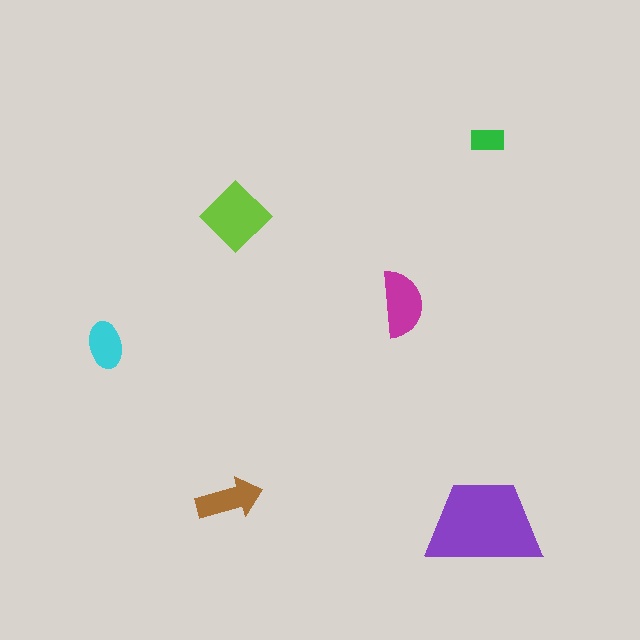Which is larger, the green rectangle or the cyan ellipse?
The cyan ellipse.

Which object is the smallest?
The green rectangle.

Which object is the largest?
The purple trapezoid.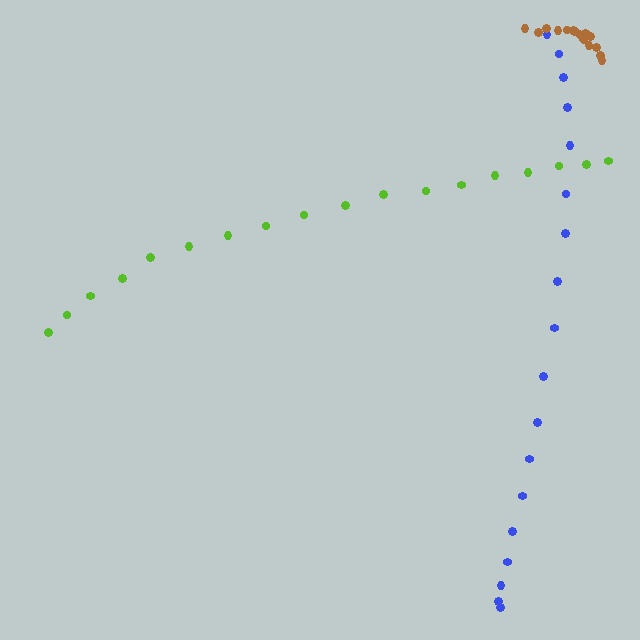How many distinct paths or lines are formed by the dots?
There are 3 distinct paths.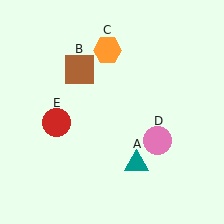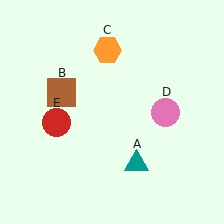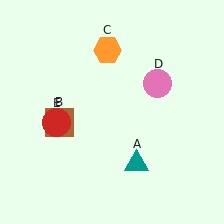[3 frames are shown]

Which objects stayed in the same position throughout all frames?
Teal triangle (object A) and orange hexagon (object C) and red circle (object E) remained stationary.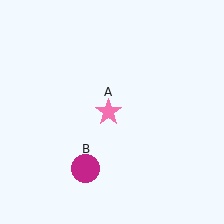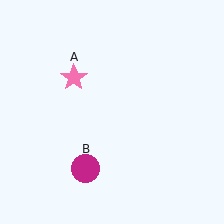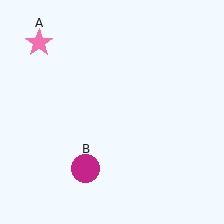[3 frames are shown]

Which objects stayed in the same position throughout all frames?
Magenta circle (object B) remained stationary.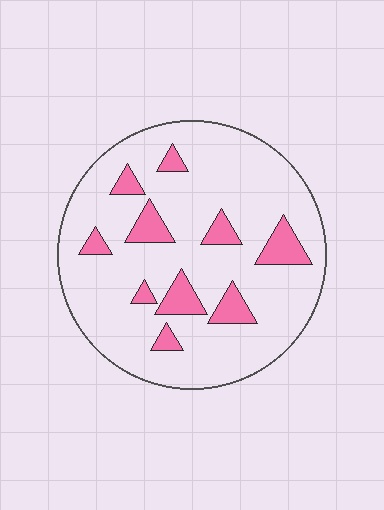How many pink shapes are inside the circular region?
10.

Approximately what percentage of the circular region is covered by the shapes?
Approximately 15%.